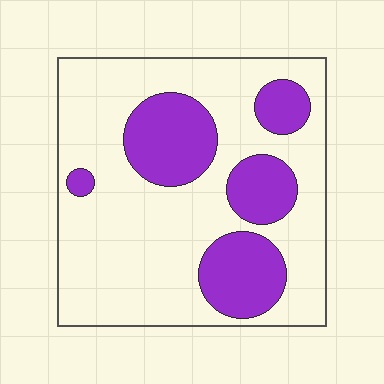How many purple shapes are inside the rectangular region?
5.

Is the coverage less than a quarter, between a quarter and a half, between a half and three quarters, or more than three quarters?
Between a quarter and a half.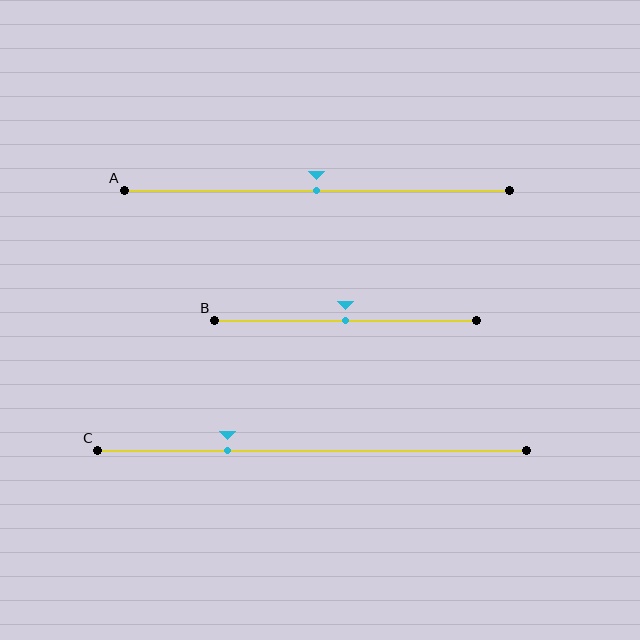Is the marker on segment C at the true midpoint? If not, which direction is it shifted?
No, the marker on segment C is shifted to the left by about 20% of the segment length.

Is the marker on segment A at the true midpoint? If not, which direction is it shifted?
Yes, the marker on segment A is at the true midpoint.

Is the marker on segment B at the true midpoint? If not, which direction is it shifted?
Yes, the marker on segment B is at the true midpoint.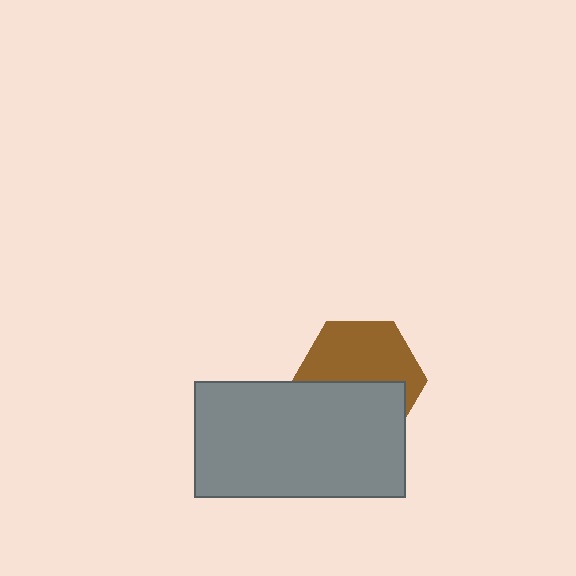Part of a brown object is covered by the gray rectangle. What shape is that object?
It is a hexagon.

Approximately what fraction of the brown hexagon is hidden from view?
Roughly 45% of the brown hexagon is hidden behind the gray rectangle.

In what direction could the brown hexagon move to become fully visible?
The brown hexagon could move up. That would shift it out from behind the gray rectangle entirely.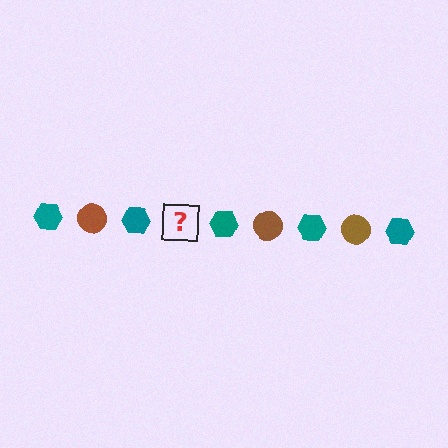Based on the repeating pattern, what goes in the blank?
The blank should be a brown circle.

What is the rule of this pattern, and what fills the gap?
The rule is that the pattern alternates between teal hexagon and brown circle. The gap should be filled with a brown circle.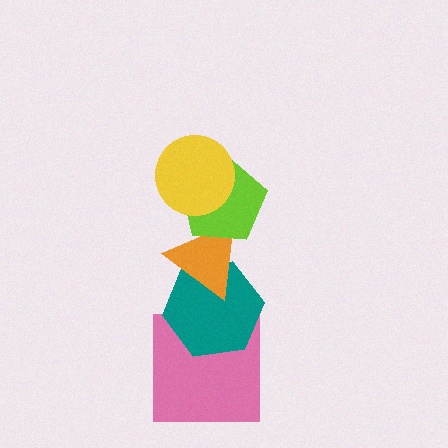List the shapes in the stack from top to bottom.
From top to bottom: the yellow circle, the lime pentagon, the orange triangle, the teal hexagon, the pink square.